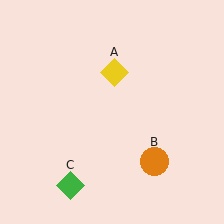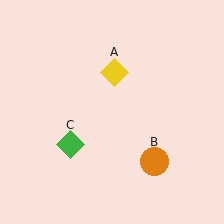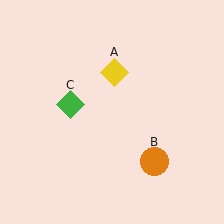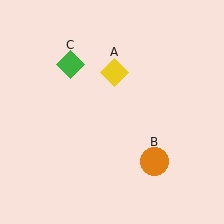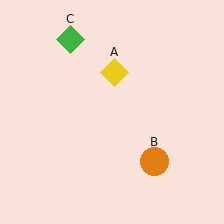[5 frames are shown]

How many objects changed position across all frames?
1 object changed position: green diamond (object C).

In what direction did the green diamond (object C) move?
The green diamond (object C) moved up.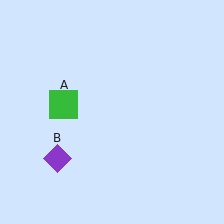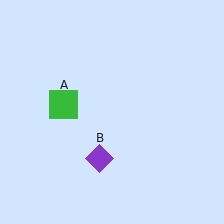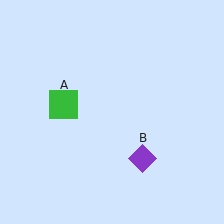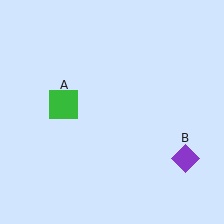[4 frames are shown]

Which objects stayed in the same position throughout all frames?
Green square (object A) remained stationary.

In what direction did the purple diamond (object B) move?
The purple diamond (object B) moved right.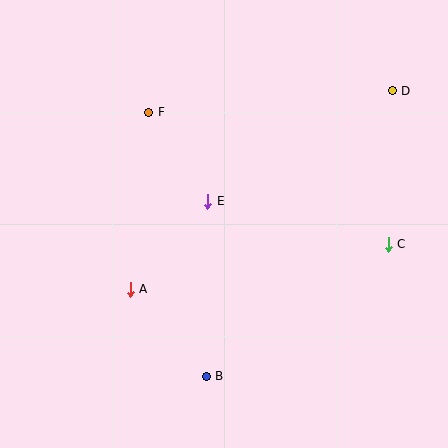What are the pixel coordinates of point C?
Point C is at (388, 244).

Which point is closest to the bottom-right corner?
Point C is closest to the bottom-right corner.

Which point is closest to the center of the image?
Point E at (208, 201) is closest to the center.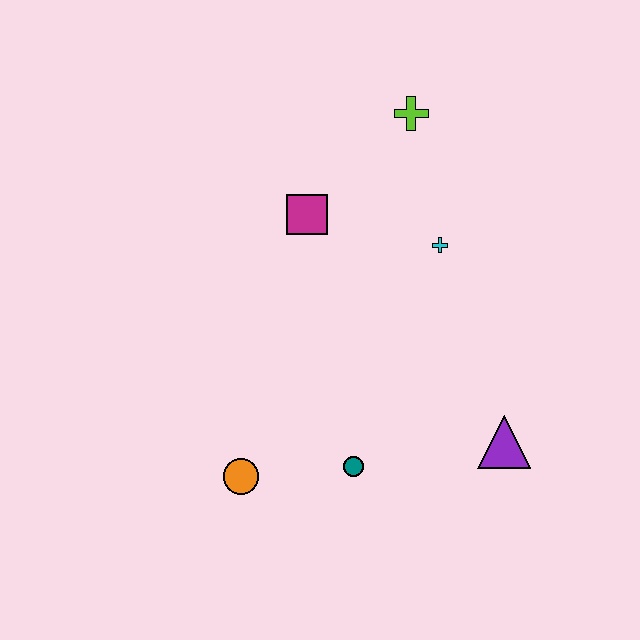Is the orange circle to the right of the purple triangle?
No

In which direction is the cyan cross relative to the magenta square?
The cyan cross is to the right of the magenta square.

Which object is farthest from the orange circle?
The lime cross is farthest from the orange circle.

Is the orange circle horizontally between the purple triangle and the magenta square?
No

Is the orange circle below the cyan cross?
Yes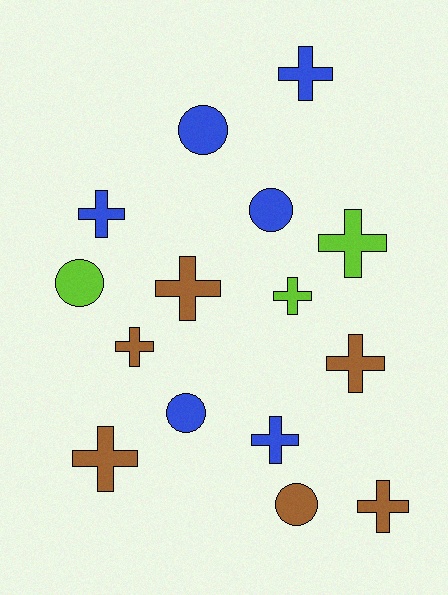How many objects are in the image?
There are 15 objects.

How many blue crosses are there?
There are 3 blue crosses.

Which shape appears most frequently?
Cross, with 10 objects.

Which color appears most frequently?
Blue, with 6 objects.